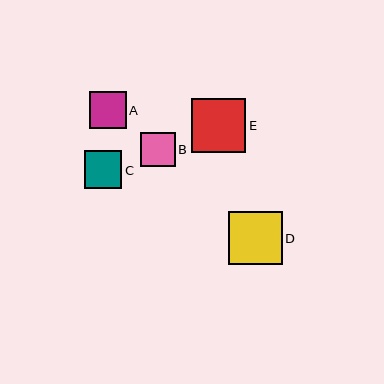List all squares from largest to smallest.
From largest to smallest: E, D, C, A, B.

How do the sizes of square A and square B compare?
Square A and square B are approximately the same size.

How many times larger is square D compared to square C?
Square D is approximately 1.4 times the size of square C.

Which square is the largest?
Square E is the largest with a size of approximately 54 pixels.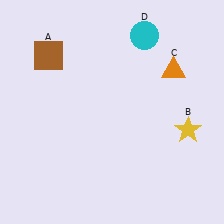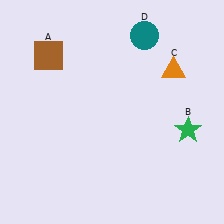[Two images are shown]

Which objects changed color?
B changed from yellow to green. D changed from cyan to teal.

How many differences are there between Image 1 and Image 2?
There are 2 differences between the two images.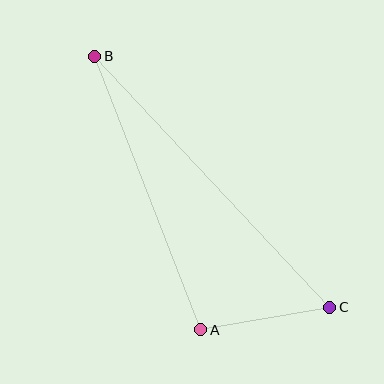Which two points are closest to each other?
Points A and C are closest to each other.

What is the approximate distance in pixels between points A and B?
The distance between A and B is approximately 293 pixels.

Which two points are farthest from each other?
Points B and C are farthest from each other.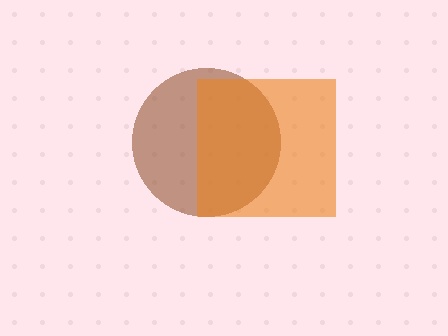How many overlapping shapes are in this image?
There are 2 overlapping shapes in the image.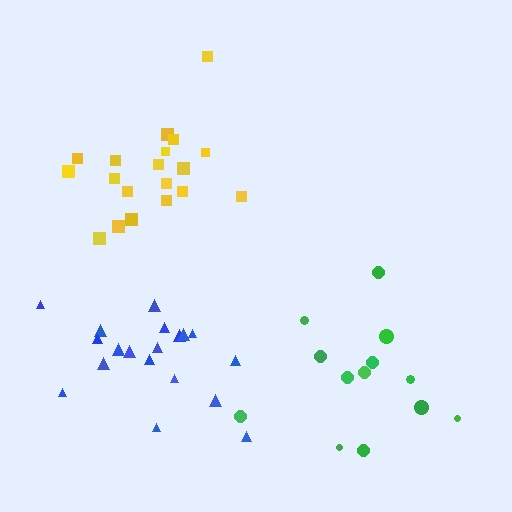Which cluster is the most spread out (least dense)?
Green.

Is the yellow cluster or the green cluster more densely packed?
Yellow.